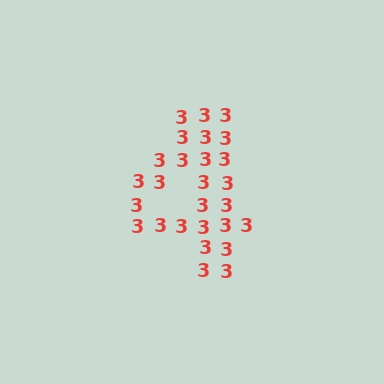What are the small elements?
The small elements are digit 3's.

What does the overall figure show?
The overall figure shows the digit 4.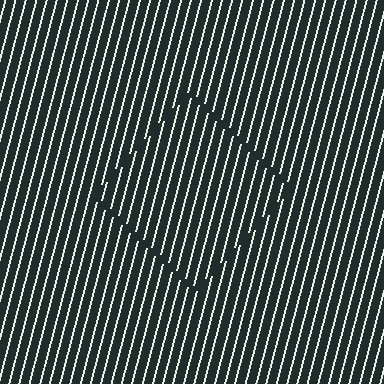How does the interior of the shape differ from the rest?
The interior of the shape contains the same grating, shifted by half a period — the contour is defined by the phase discontinuity where line-ends from the inner and outer gratings abut.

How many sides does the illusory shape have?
4 sides — the line-ends trace a square.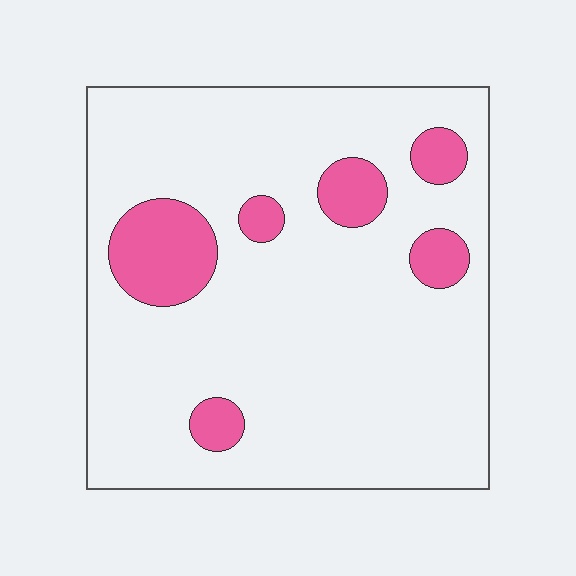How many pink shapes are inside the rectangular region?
6.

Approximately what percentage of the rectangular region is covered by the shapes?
Approximately 15%.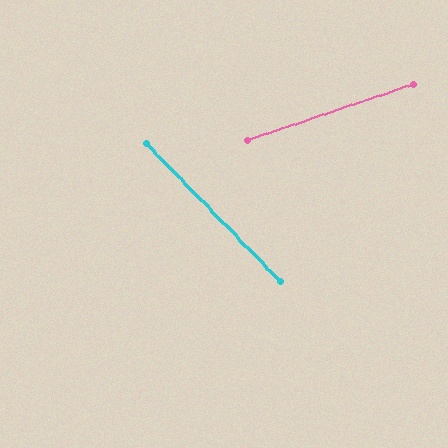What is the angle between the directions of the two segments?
Approximately 64 degrees.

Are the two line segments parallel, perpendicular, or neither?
Neither parallel nor perpendicular — they differ by about 64°.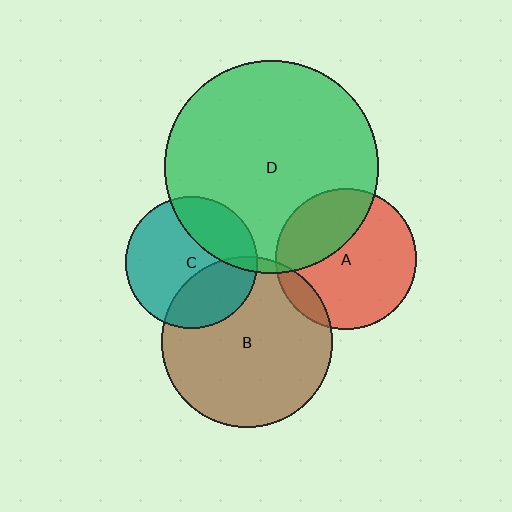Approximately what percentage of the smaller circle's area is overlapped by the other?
Approximately 30%.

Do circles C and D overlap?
Yes.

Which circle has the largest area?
Circle D (green).